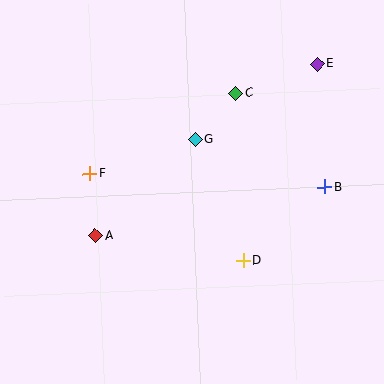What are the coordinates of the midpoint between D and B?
The midpoint between D and B is at (284, 224).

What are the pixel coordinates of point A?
Point A is at (95, 236).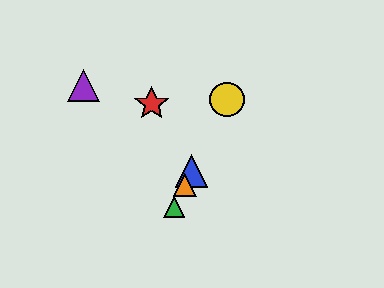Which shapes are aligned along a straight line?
The blue triangle, the green triangle, the yellow circle, the orange triangle are aligned along a straight line.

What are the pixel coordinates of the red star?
The red star is at (152, 104).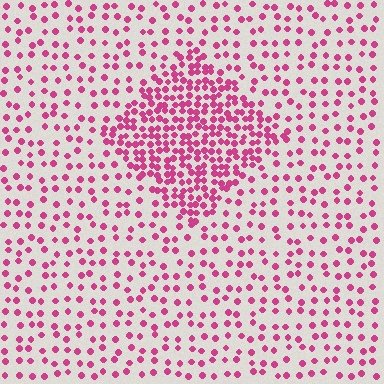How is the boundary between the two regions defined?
The boundary is defined by a change in element density (approximately 2.5x ratio). All elements are the same color, size, and shape.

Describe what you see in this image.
The image contains small magenta elements arranged at two different densities. A diamond-shaped region is visible where the elements are more densely packed than the surrounding area.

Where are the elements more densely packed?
The elements are more densely packed inside the diamond boundary.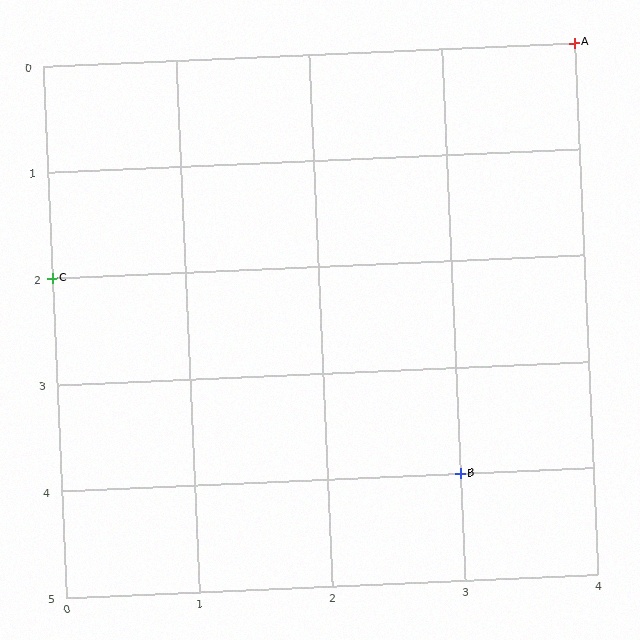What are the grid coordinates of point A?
Point A is at grid coordinates (4, 0).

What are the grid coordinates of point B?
Point B is at grid coordinates (3, 4).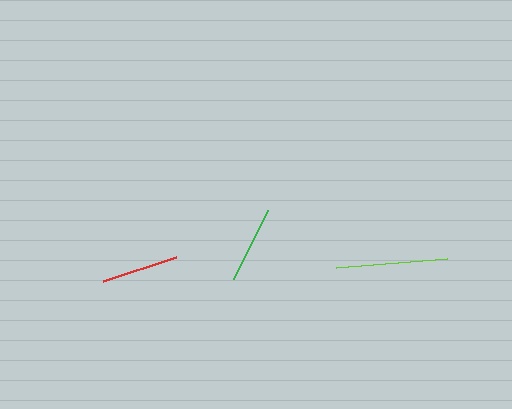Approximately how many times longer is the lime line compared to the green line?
The lime line is approximately 1.5 times the length of the green line.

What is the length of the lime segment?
The lime segment is approximately 111 pixels long.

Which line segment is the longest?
The lime line is the longest at approximately 111 pixels.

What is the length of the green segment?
The green segment is approximately 76 pixels long.